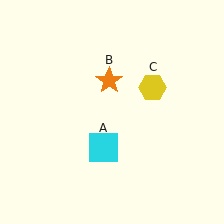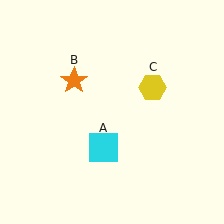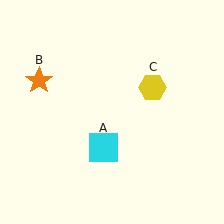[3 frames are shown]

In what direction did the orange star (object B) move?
The orange star (object B) moved left.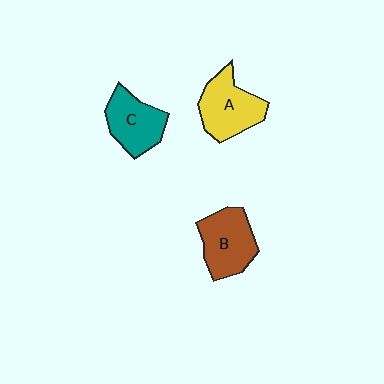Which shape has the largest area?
Shape A (yellow).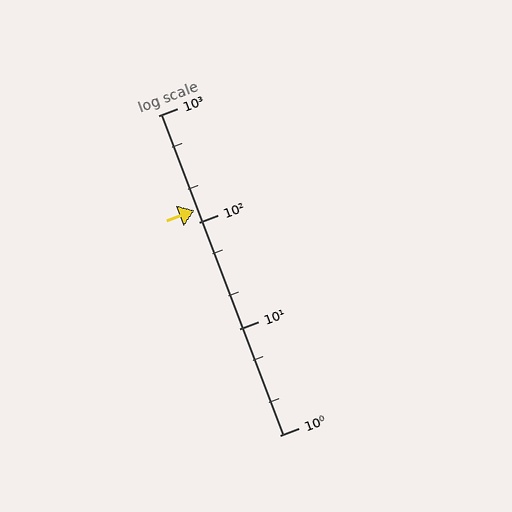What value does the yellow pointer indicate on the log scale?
The pointer indicates approximately 130.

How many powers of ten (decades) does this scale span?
The scale spans 3 decades, from 1 to 1000.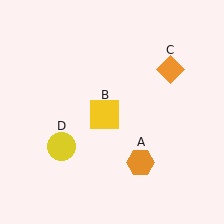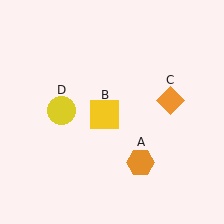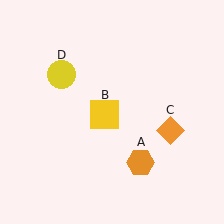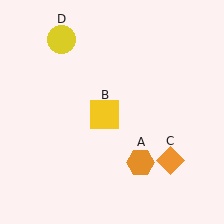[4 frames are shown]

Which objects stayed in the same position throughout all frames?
Orange hexagon (object A) and yellow square (object B) remained stationary.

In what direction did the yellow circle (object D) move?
The yellow circle (object D) moved up.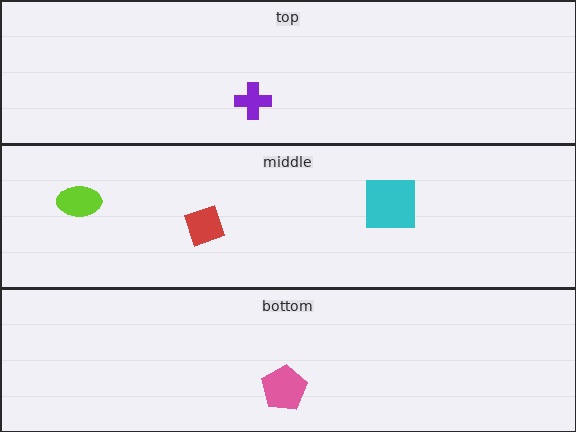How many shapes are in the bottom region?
1.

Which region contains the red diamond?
The middle region.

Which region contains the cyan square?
The middle region.